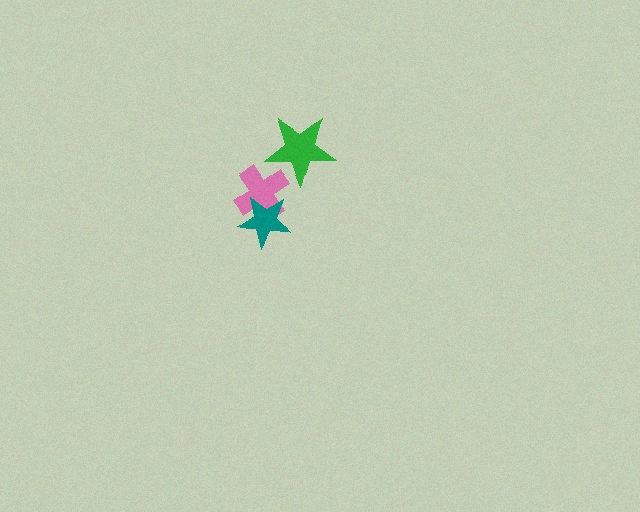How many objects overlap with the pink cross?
2 objects overlap with the pink cross.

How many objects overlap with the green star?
1 object overlaps with the green star.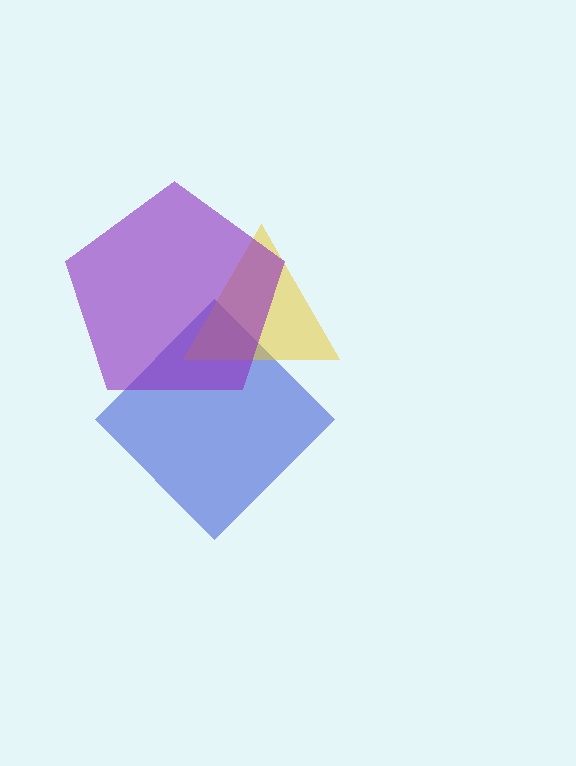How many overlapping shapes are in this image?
There are 3 overlapping shapes in the image.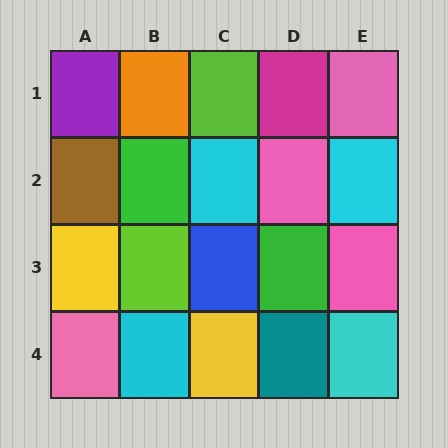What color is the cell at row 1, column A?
Purple.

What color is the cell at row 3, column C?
Blue.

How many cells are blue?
1 cell is blue.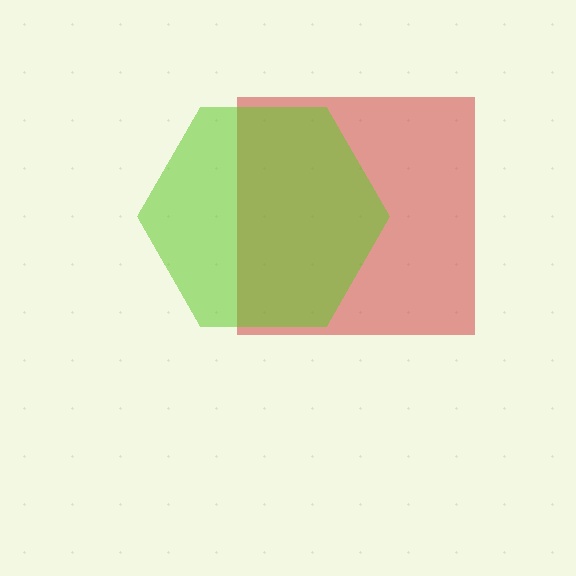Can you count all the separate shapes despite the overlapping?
Yes, there are 2 separate shapes.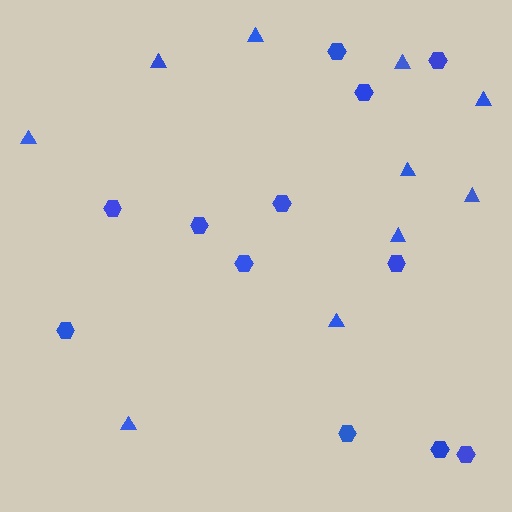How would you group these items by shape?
There are 2 groups: one group of triangles (10) and one group of hexagons (12).